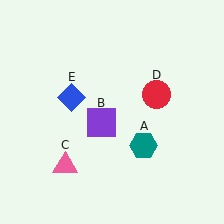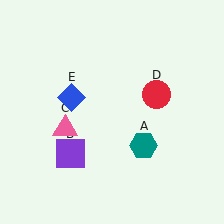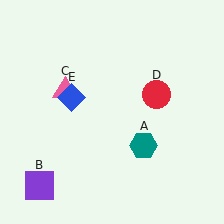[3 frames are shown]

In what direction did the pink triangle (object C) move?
The pink triangle (object C) moved up.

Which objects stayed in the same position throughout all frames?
Teal hexagon (object A) and red circle (object D) and blue diamond (object E) remained stationary.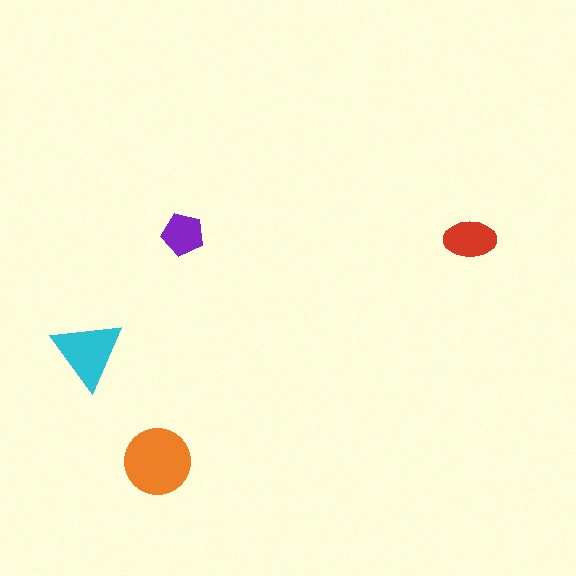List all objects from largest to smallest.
The orange circle, the cyan triangle, the red ellipse, the purple pentagon.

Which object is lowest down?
The orange circle is bottommost.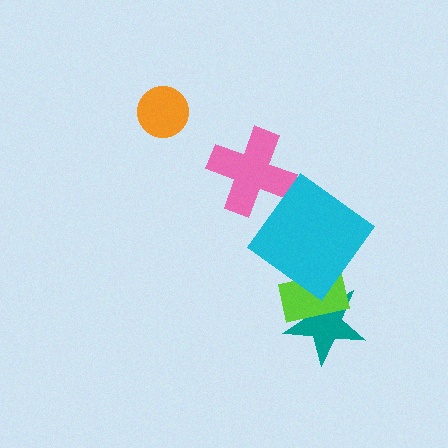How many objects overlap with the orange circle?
0 objects overlap with the orange circle.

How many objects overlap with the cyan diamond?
1 object overlaps with the cyan diamond.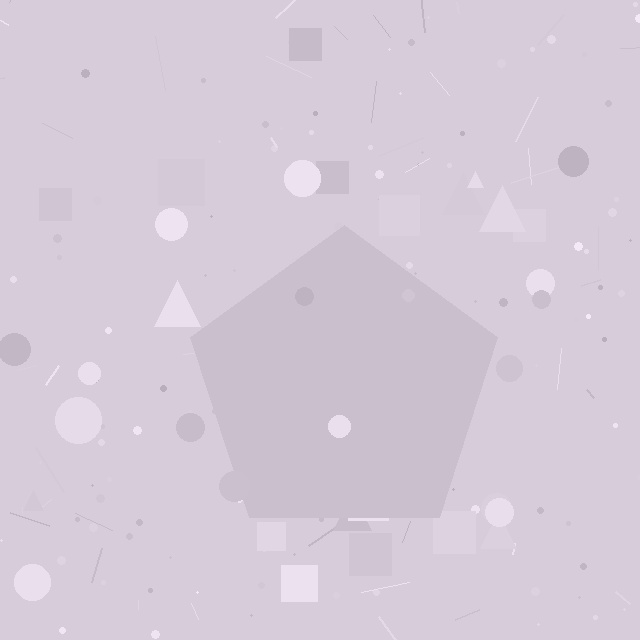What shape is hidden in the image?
A pentagon is hidden in the image.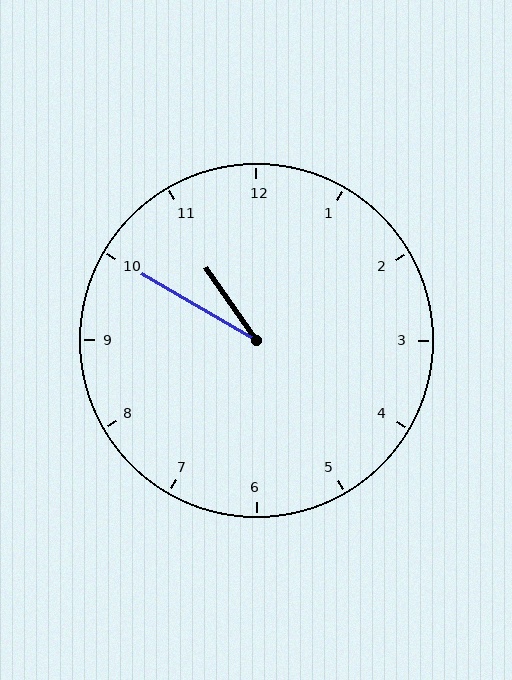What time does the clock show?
10:50.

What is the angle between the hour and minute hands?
Approximately 25 degrees.